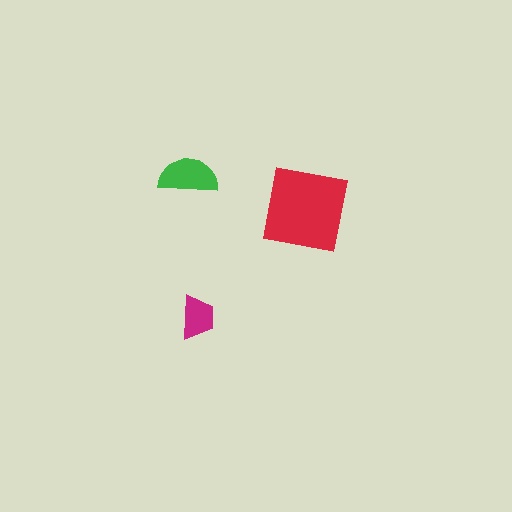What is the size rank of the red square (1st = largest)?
1st.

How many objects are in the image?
There are 3 objects in the image.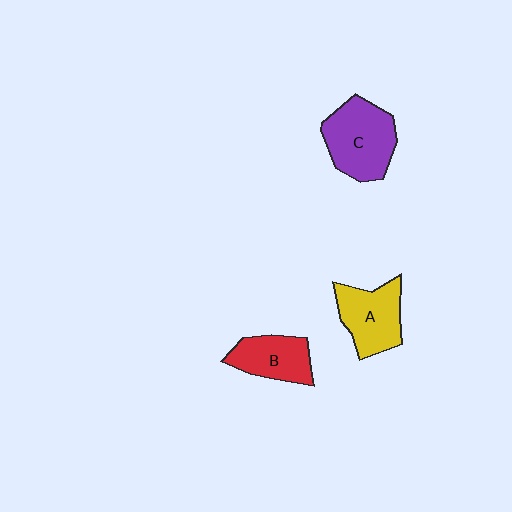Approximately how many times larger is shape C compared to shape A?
Approximately 1.2 times.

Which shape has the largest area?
Shape C (purple).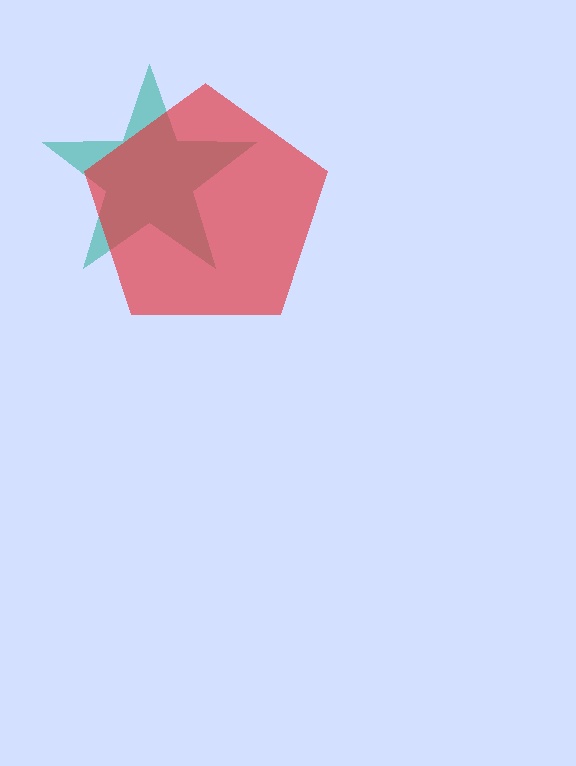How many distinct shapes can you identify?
There are 2 distinct shapes: a teal star, a red pentagon.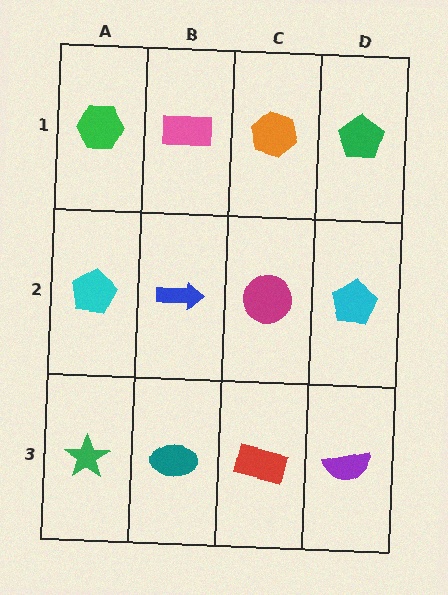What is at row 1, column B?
A pink rectangle.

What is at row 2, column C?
A magenta circle.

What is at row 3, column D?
A purple semicircle.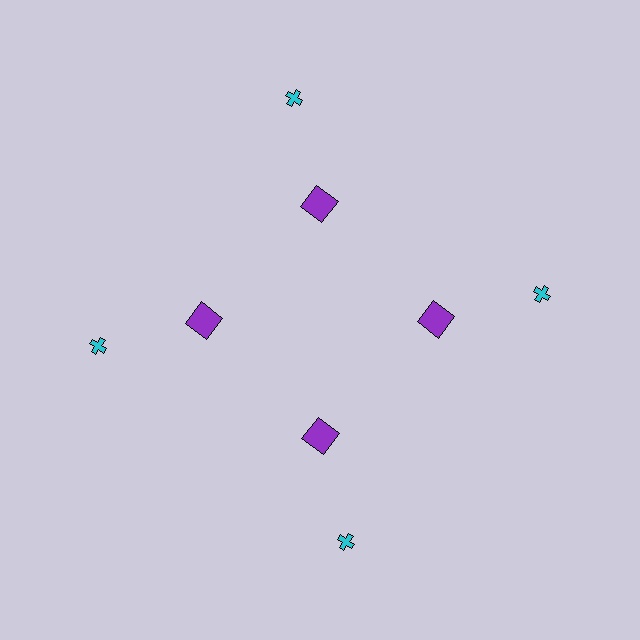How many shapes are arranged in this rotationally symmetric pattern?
There are 8 shapes, arranged in 4 groups of 2.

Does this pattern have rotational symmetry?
Yes, this pattern has 4-fold rotational symmetry. It looks the same after rotating 90 degrees around the center.